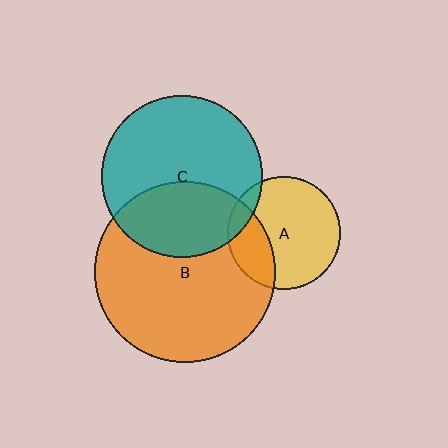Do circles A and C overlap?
Yes.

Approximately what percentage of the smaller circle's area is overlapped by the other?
Approximately 10%.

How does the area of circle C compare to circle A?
Approximately 2.0 times.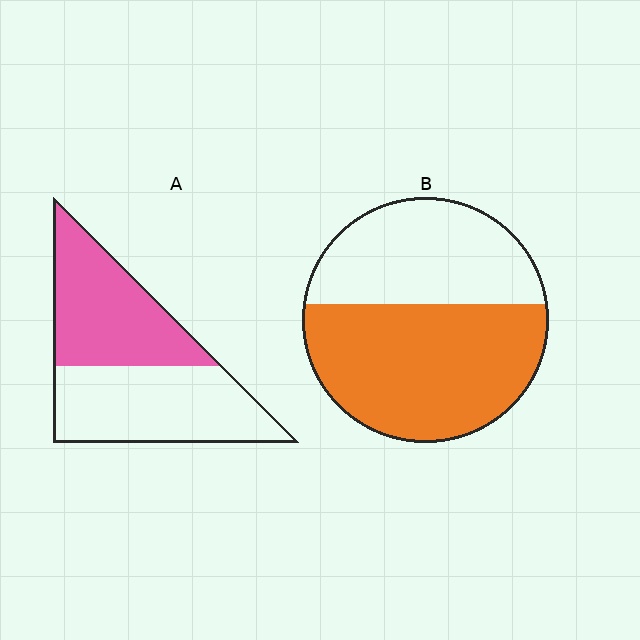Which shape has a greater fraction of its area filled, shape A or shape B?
Shape B.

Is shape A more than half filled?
Roughly half.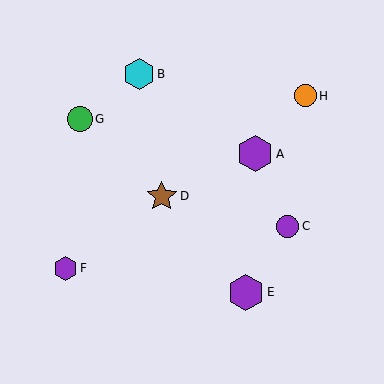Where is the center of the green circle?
The center of the green circle is at (80, 119).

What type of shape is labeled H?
Shape H is an orange circle.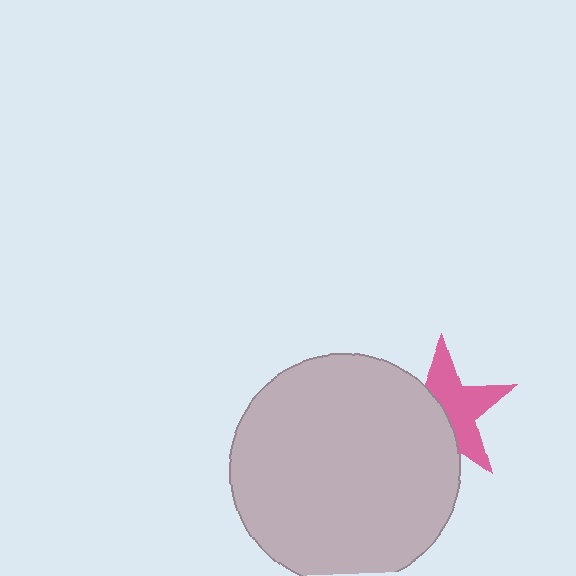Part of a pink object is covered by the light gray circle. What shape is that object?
It is a star.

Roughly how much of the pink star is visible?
About half of it is visible (roughly 55%).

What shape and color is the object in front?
The object in front is a light gray circle.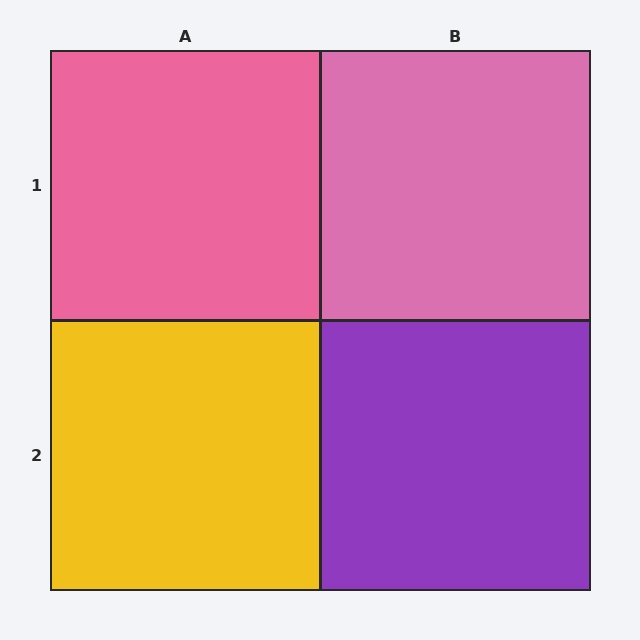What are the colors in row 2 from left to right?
Yellow, purple.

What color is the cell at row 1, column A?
Pink.